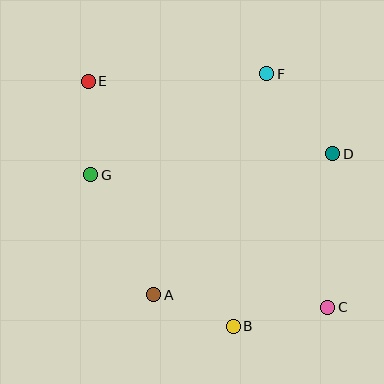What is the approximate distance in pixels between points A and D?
The distance between A and D is approximately 228 pixels.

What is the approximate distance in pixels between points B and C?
The distance between B and C is approximately 97 pixels.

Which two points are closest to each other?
Points A and B are closest to each other.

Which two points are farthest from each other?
Points C and E are farthest from each other.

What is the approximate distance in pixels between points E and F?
The distance between E and F is approximately 178 pixels.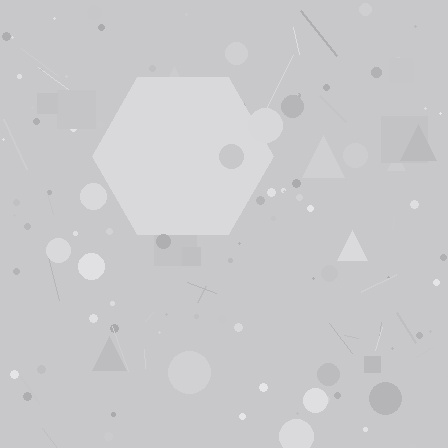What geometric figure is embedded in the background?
A hexagon is embedded in the background.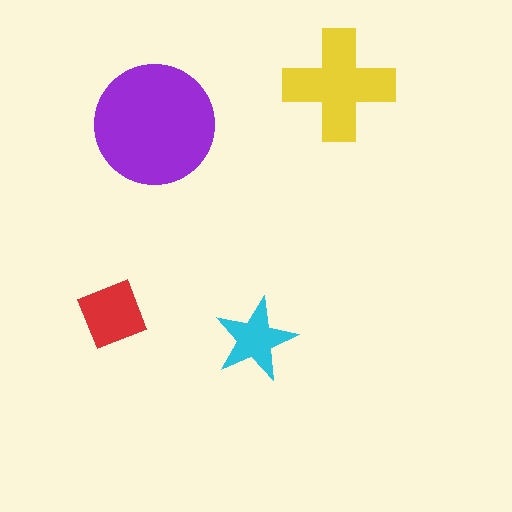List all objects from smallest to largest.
The cyan star, the red diamond, the yellow cross, the purple circle.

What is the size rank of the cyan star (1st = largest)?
4th.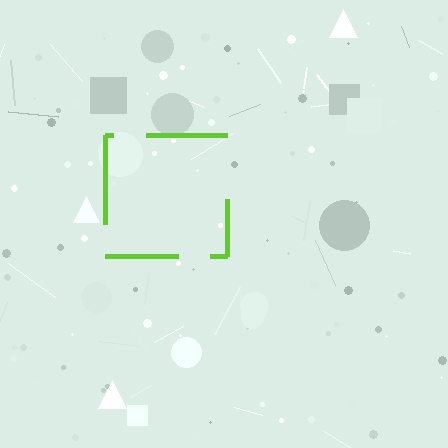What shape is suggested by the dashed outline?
The dashed outline suggests a square.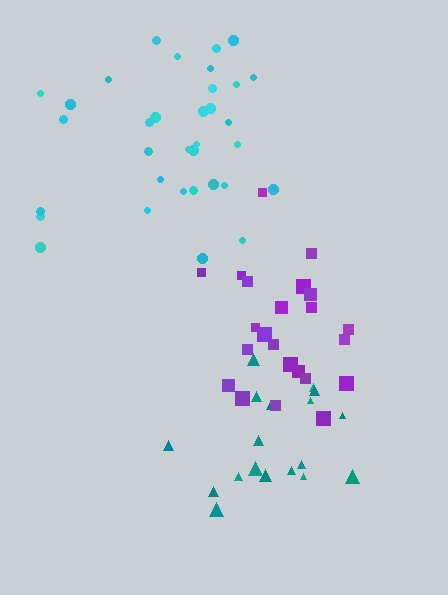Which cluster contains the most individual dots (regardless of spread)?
Cyan (34).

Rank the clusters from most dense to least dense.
teal, purple, cyan.